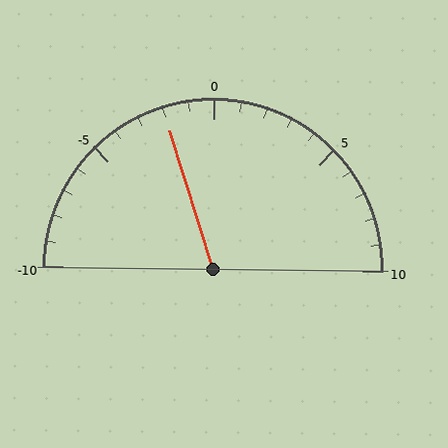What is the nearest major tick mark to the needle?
The nearest major tick mark is 0.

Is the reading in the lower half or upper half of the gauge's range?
The reading is in the lower half of the range (-10 to 10).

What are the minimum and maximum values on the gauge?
The gauge ranges from -10 to 10.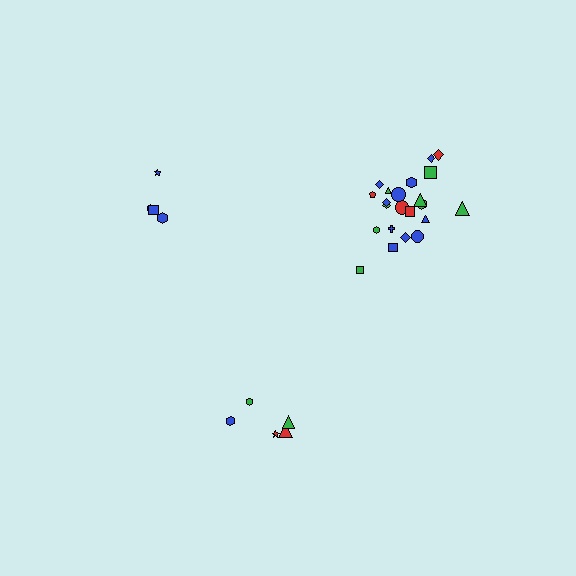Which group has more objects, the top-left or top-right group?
The top-right group.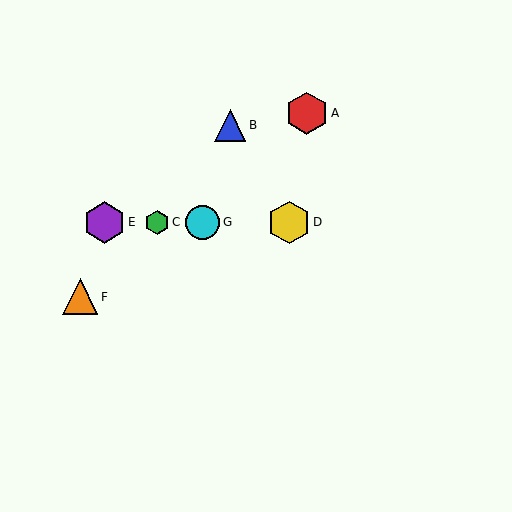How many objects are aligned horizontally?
4 objects (C, D, E, G) are aligned horizontally.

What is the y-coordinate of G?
Object G is at y≈222.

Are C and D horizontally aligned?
Yes, both are at y≈222.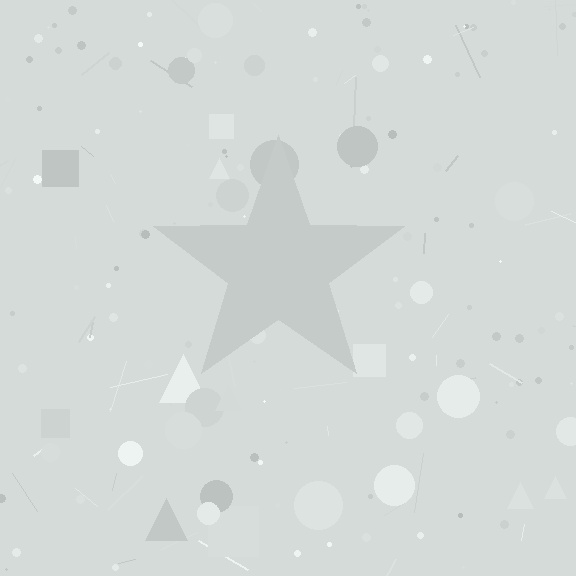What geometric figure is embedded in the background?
A star is embedded in the background.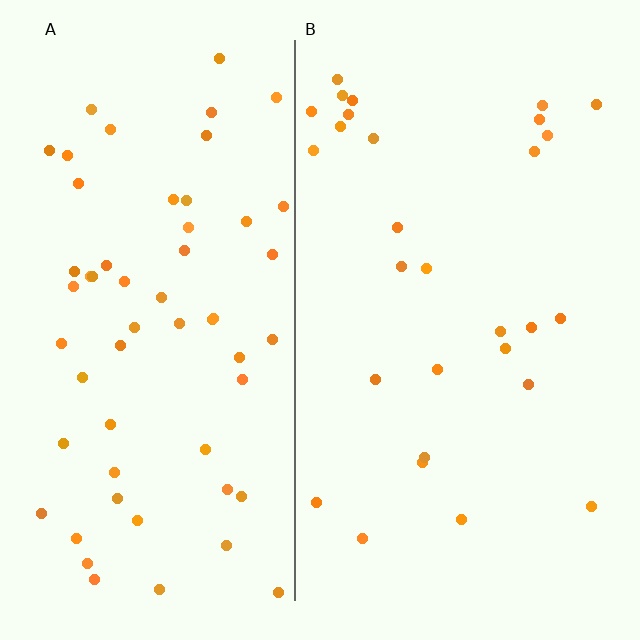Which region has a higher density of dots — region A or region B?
A (the left).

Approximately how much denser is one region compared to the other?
Approximately 2.0× — region A over region B.